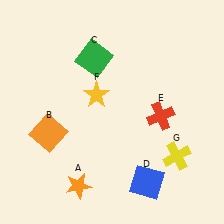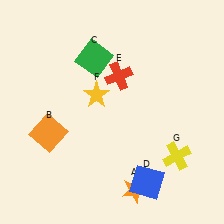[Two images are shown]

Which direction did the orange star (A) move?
The orange star (A) moved right.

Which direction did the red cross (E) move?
The red cross (E) moved left.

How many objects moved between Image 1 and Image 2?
2 objects moved between the two images.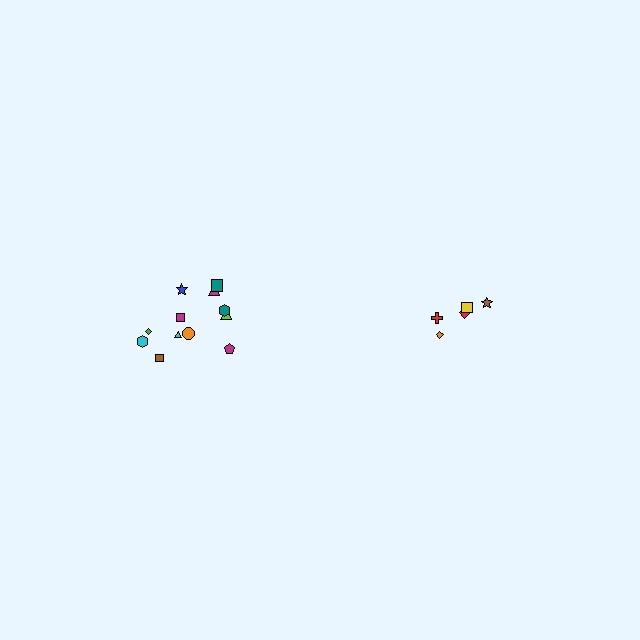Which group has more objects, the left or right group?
The left group.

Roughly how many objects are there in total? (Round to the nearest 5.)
Roughly 15 objects in total.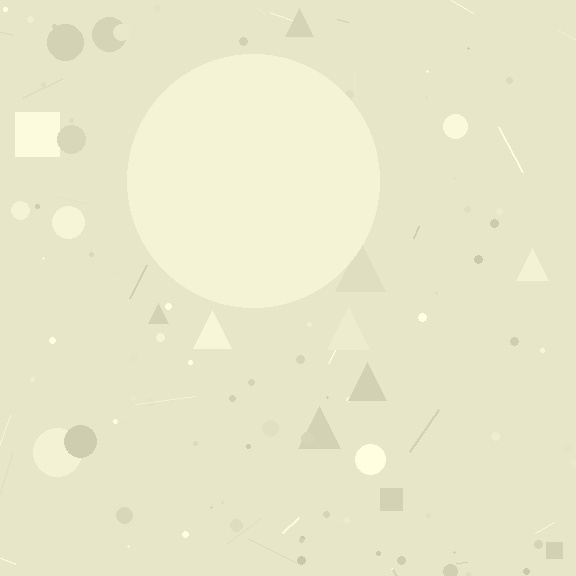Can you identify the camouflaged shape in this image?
The camouflaged shape is a circle.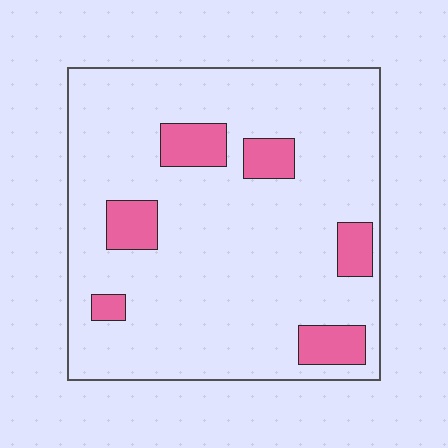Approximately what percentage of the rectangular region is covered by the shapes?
Approximately 15%.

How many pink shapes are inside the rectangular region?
6.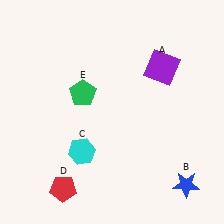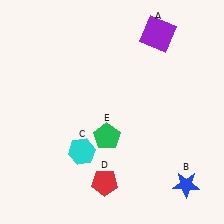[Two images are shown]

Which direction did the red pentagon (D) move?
The red pentagon (D) moved right.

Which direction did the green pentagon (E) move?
The green pentagon (E) moved down.